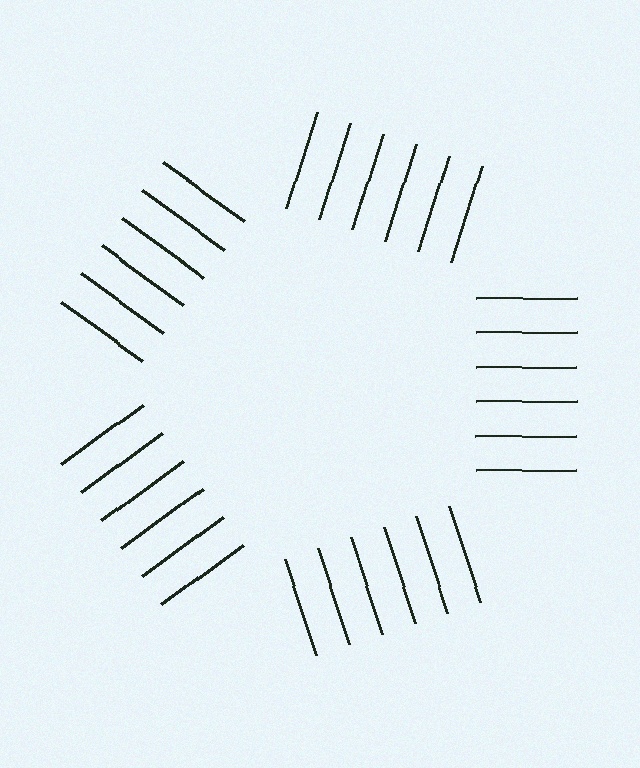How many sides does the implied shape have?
5 sides — the line-ends trace a pentagon.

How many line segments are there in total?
30 — 6 along each of the 5 edges.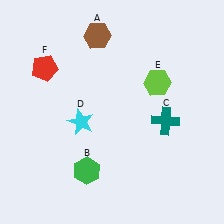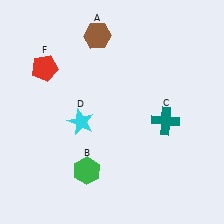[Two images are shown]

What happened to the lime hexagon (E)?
The lime hexagon (E) was removed in Image 2. It was in the top-right area of Image 1.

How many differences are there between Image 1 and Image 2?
There is 1 difference between the two images.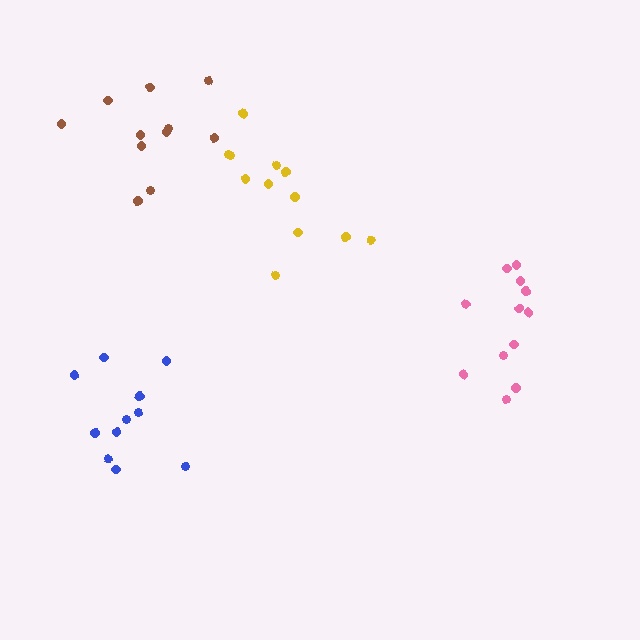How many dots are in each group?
Group 1: 12 dots, Group 2: 11 dots, Group 3: 12 dots, Group 4: 11 dots (46 total).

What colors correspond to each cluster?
The clusters are colored: pink, brown, yellow, blue.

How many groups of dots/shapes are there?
There are 4 groups.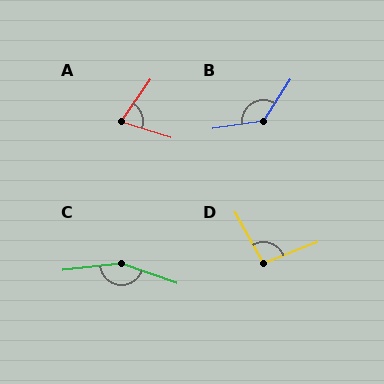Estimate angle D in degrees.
Approximately 97 degrees.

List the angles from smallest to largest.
A (73°), D (97°), B (131°), C (155°).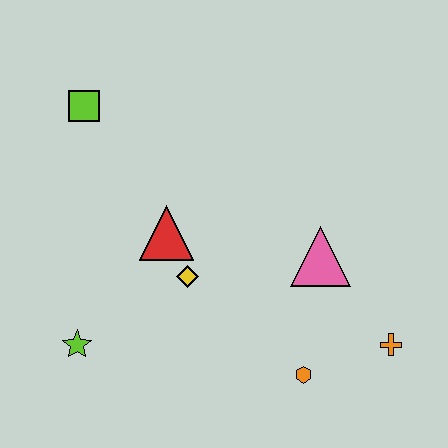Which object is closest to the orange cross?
The orange hexagon is closest to the orange cross.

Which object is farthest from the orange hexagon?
The lime square is farthest from the orange hexagon.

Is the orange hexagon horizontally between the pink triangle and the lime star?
Yes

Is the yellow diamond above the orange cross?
Yes